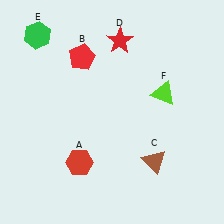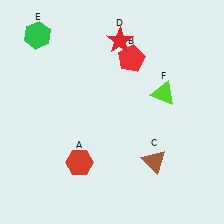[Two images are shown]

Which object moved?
The red pentagon (B) moved right.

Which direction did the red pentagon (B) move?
The red pentagon (B) moved right.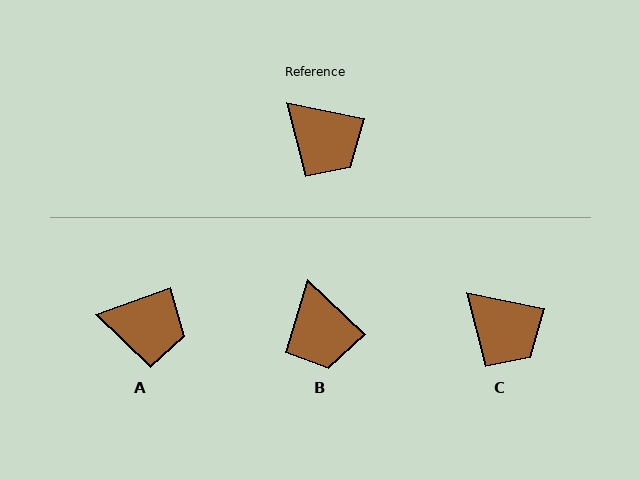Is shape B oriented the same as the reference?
No, it is off by about 32 degrees.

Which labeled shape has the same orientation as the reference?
C.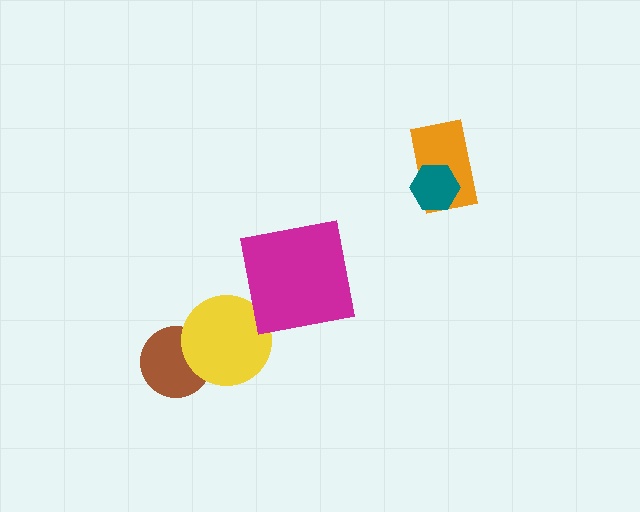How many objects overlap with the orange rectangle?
1 object overlaps with the orange rectangle.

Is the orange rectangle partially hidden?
Yes, it is partially covered by another shape.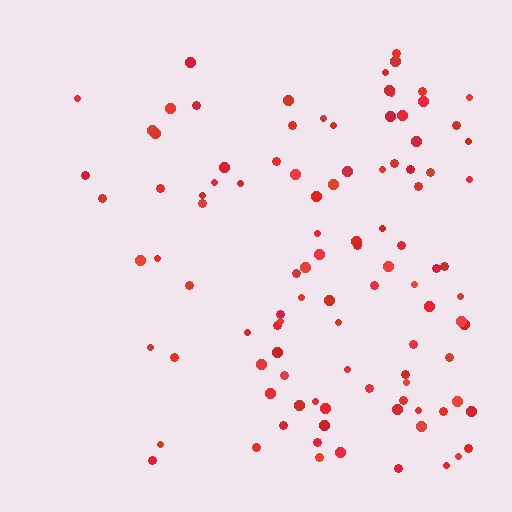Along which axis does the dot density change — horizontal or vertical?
Horizontal.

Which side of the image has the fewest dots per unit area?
The left.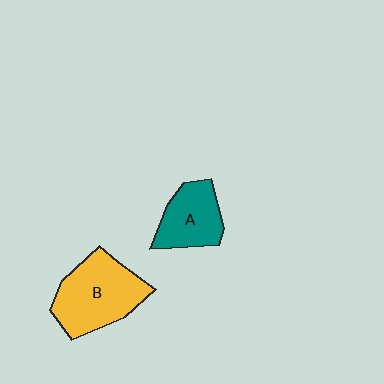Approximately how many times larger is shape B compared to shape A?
Approximately 1.5 times.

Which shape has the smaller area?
Shape A (teal).